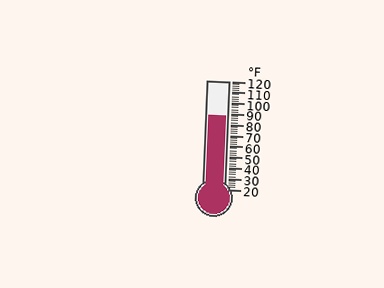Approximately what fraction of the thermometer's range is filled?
The thermometer is filled to approximately 70% of its range.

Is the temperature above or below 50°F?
The temperature is above 50°F.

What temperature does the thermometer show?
The thermometer shows approximately 88°F.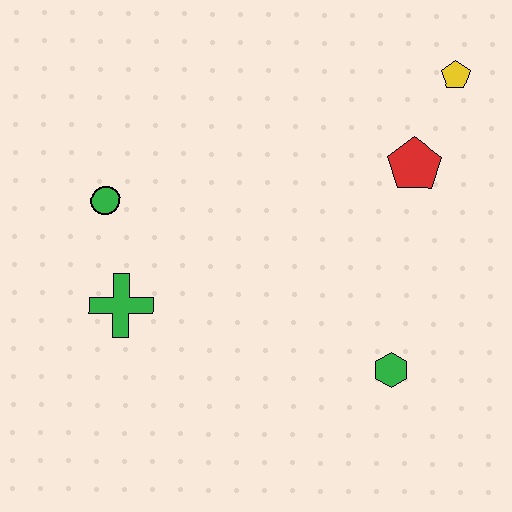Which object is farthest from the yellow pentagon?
The green cross is farthest from the yellow pentagon.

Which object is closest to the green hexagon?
The red pentagon is closest to the green hexagon.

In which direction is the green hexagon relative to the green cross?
The green hexagon is to the right of the green cross.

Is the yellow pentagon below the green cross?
No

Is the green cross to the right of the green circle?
Yes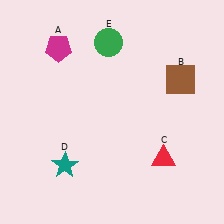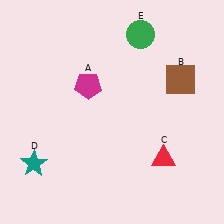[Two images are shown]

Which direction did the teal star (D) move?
The teal star (D) moved left.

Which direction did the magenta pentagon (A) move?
The magenta pentagon (A) moved down.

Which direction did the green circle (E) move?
The green circle (E) moved right.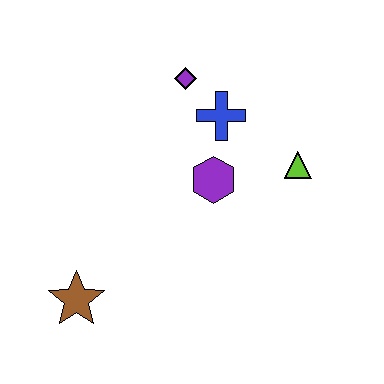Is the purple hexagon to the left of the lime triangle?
Yes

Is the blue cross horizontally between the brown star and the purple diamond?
No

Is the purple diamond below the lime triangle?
No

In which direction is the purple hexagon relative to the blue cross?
The purple hexagon is below the blue cross.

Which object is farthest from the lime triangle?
The brown star is farthest from the lime triangle.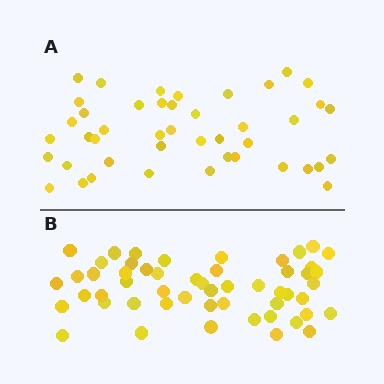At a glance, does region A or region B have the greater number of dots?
Region B (the bottom region) has more dots.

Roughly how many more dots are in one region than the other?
Region B has roughly 8 or so more dots than region A.